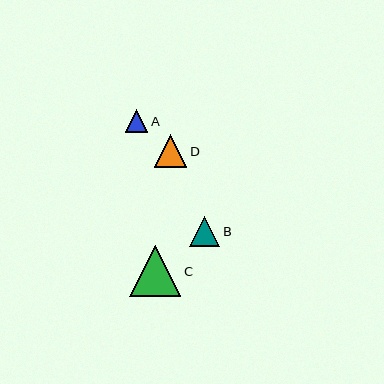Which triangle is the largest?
Triangle C is the largest with a size of approximately 51 pixels.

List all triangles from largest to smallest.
From largest to smallest: C, D, B, A.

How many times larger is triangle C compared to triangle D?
Triangle C is approximately 1.6 times the size of triangle D.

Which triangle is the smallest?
Triangle A is the smallest with a size of approximately 23 pixels.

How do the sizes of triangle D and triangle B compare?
Triangle D and triangle B are approximately the same size.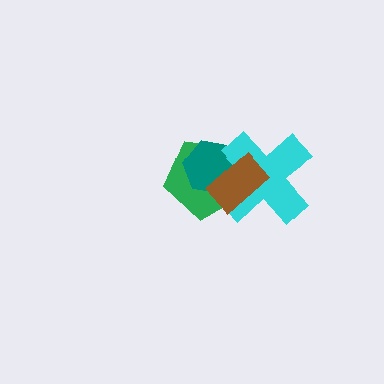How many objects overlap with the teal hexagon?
3 objects overlap with the teal hexagon.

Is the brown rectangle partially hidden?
No, no other shape covers it.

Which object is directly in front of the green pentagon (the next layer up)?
The teal hexagon is directly in front of the green pentagon.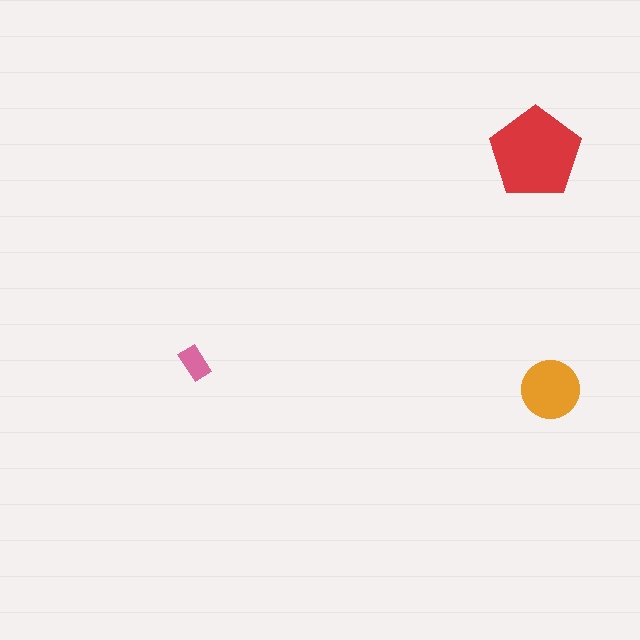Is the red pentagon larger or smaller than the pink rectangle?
Larger.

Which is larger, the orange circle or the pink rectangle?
The orange circle.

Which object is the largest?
The red pentagon.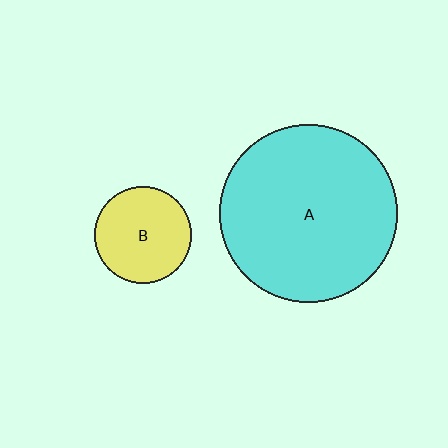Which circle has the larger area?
Circle A (cyan).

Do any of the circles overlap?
No, none of the circles overlap.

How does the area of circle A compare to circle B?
Approximately 3.4 times.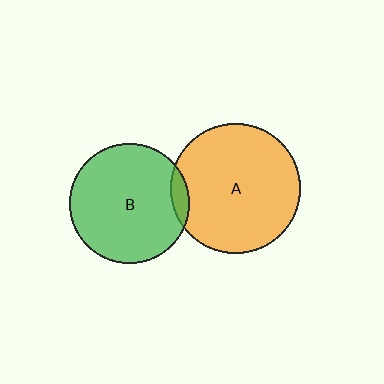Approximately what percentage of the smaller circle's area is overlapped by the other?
Approximately 5%.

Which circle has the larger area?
Circle A (orange).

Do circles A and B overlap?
Yes.